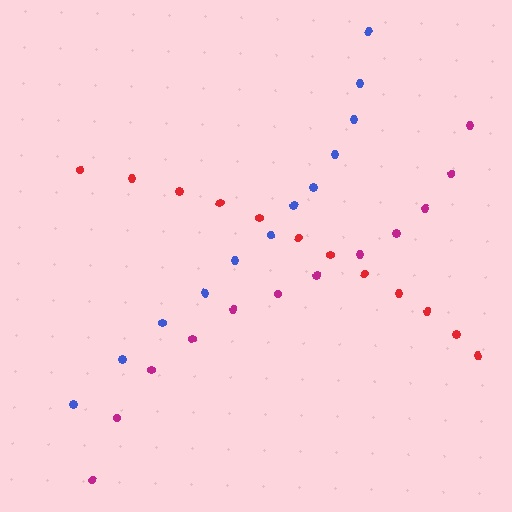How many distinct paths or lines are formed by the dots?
There are 3 distinct paths.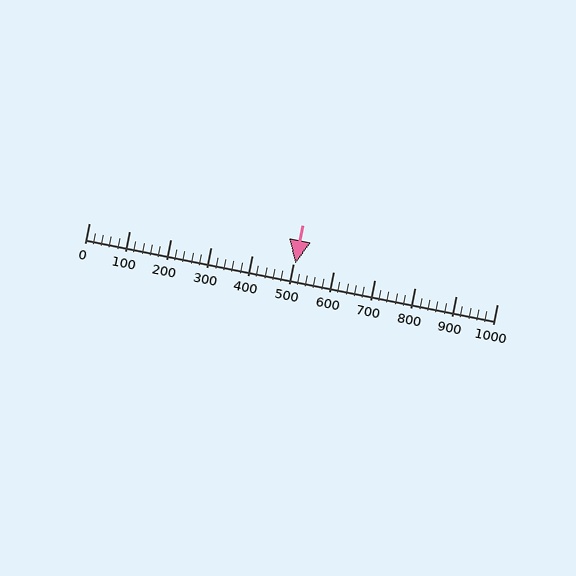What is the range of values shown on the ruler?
The ruler shows values from 0 to 1000.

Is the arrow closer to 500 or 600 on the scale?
The arrow is closer to 500.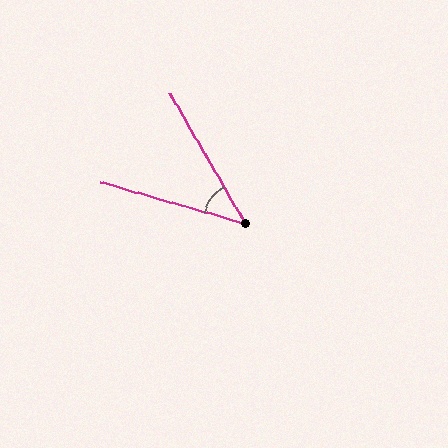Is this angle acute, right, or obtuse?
It is acute.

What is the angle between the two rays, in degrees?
Approximately 44 degrees.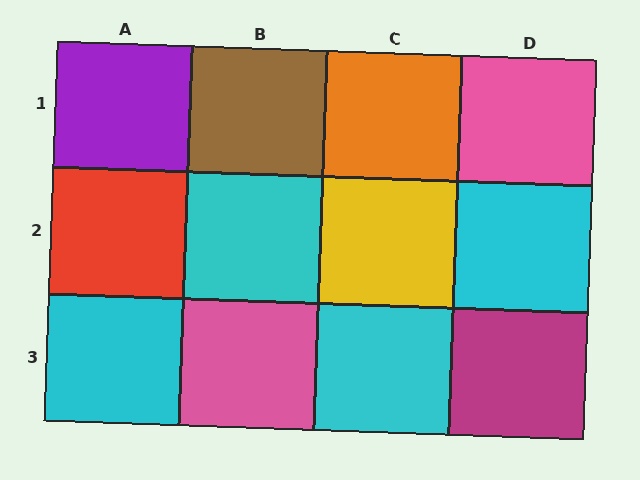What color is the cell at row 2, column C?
Yellow.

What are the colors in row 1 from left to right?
Purple, brown, orange, pink.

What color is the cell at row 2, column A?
Red.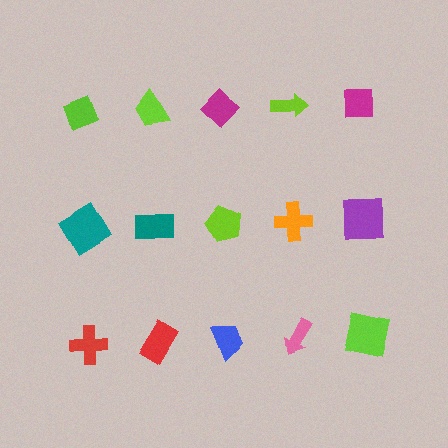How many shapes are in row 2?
5 shapes.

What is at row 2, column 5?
A purple square.